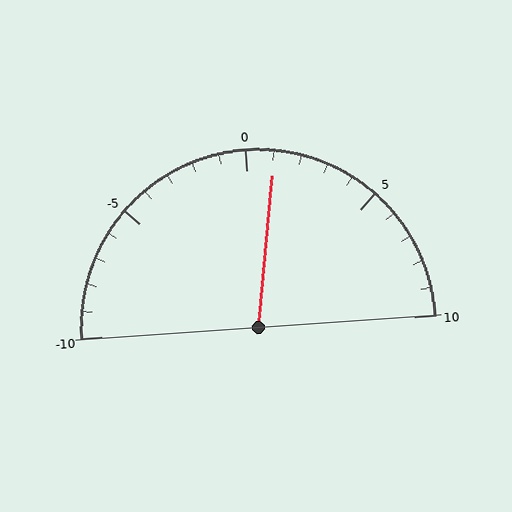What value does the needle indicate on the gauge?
The needle indicates approximately 1.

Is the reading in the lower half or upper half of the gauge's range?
The reading is in the upper half of the range (-10 to 10).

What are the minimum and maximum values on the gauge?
The gauge ranges from -10 to 10.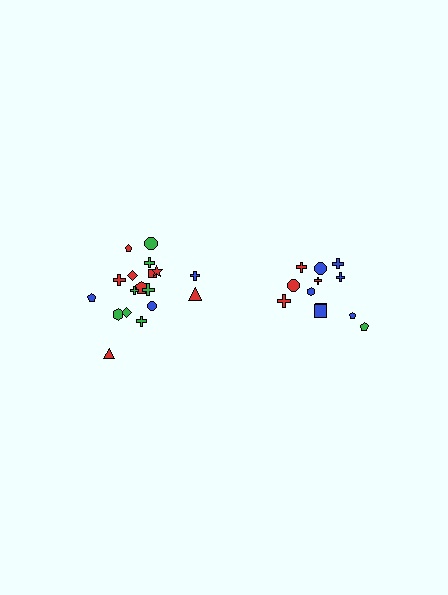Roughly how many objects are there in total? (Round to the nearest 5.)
Roughly 30 objects in total.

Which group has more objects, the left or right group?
The left group.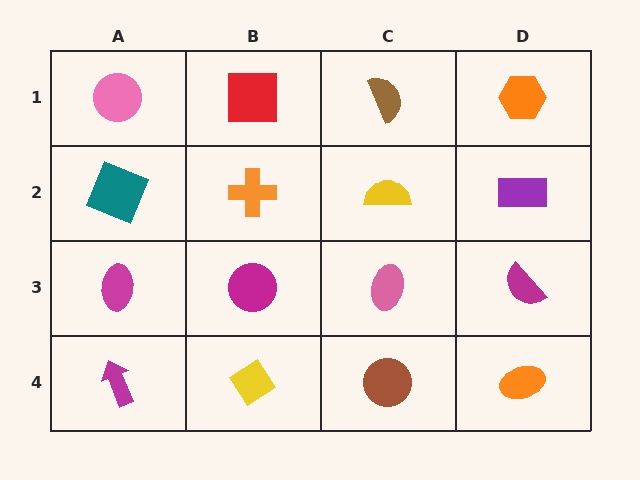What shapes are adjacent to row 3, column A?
A teal square (row 2, column A), a magenta arrow (row 4, column A), a magenta circle (row 3, column B).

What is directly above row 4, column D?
A magenta semicircle.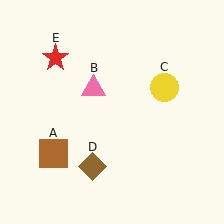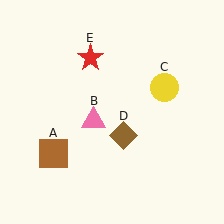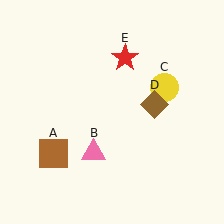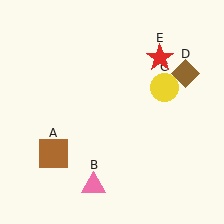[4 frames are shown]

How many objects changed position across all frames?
3 objects changed position: pink triangle (object B), brown diamond (object D), red star (object E).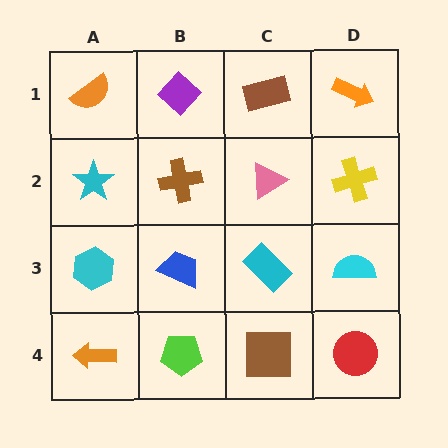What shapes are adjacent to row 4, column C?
A cyan rectangle (row 3, column C), a lime pentagon (row 4, column B), a red circle (row 4, column D).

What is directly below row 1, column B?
A brown cross.